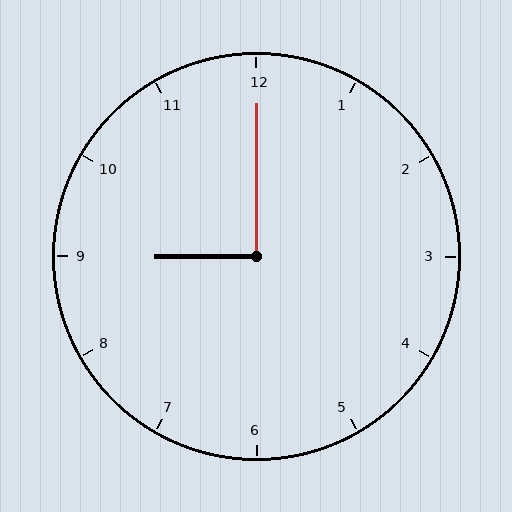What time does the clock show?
9:00.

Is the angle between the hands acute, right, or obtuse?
It is right.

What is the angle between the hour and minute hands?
Approximately 90 degrees.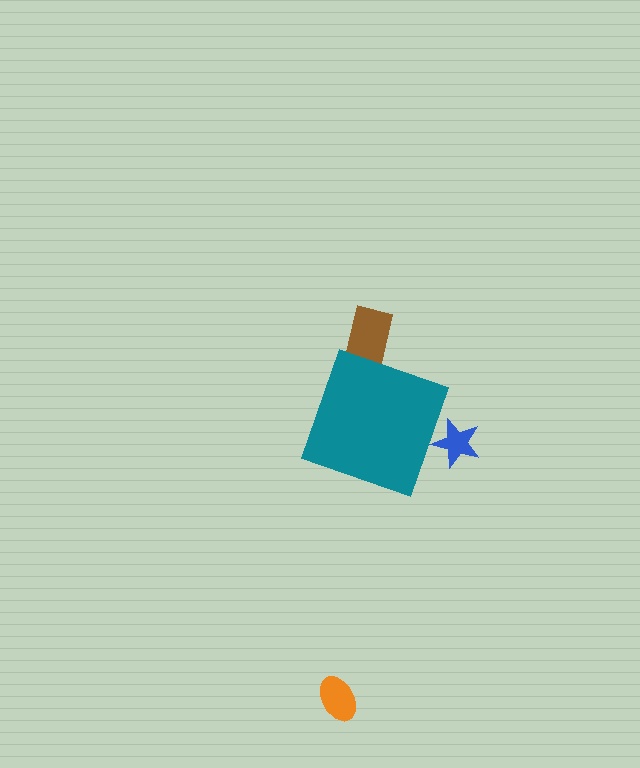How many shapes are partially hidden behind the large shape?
2 shapes are partially hidden.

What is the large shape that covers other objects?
A teal diamond.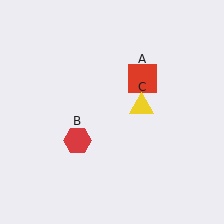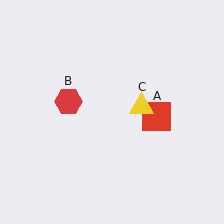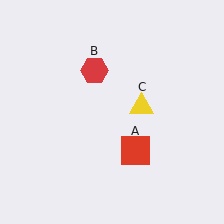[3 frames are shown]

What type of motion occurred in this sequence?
The red square (object A), red hexagon (object B) rotated clockwise around the center of the scene.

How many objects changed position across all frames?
2 objects changed position: red square (object A), red hexagon (object B).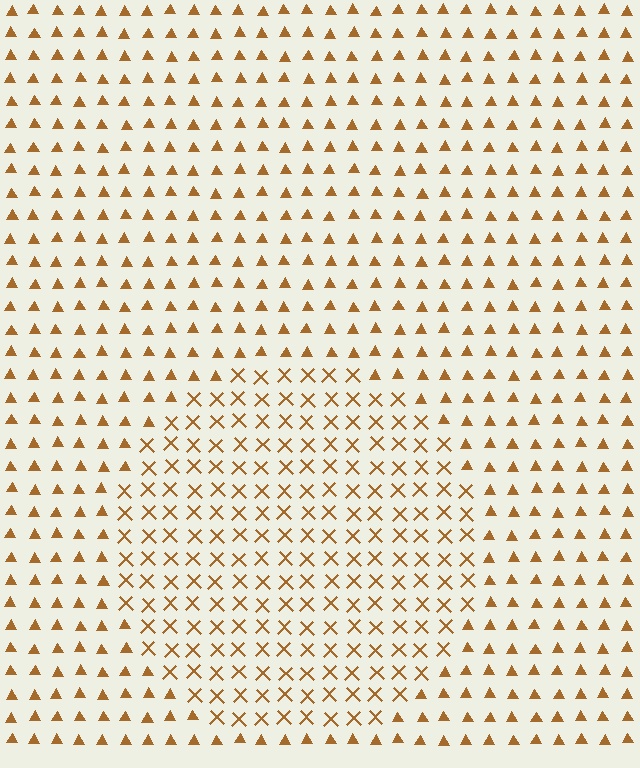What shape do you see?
I see a circle.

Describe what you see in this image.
The image is filled with small brown elements arranged in a uniform grid. A circle-shaped region contains X marks, while the surrounding area contains triangles. The boundary is defined purely by the change in element shape.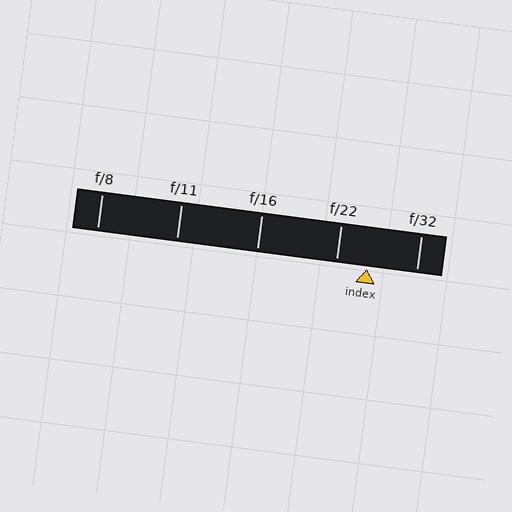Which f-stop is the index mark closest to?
The index mark is closest to f/22.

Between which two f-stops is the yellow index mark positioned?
The index mark is between f/22 and f/32.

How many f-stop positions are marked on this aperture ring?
There are 5 f-stop positions marked.